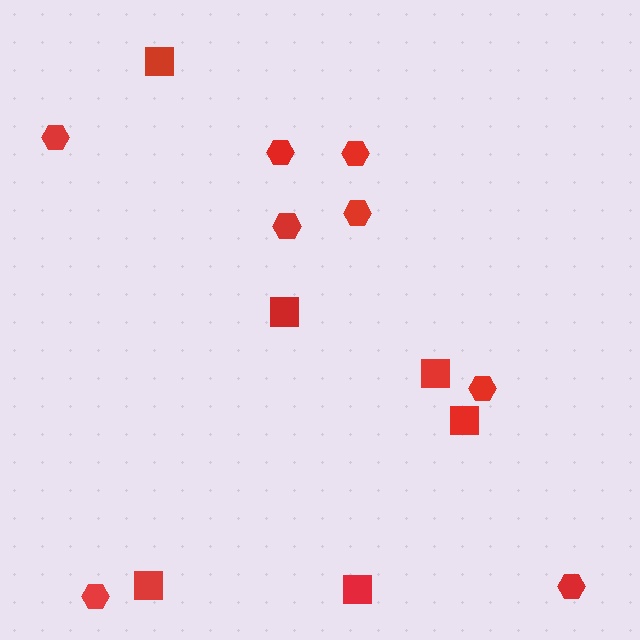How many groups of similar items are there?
There are 2 groups: one group of hexagons (8) and one group of squares (6).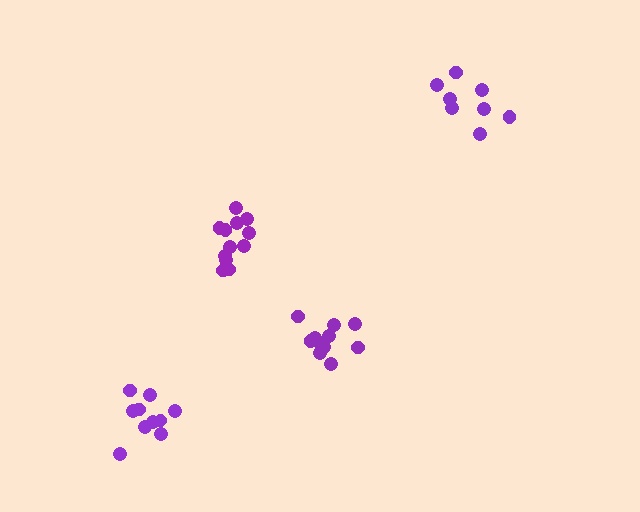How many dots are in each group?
Group 1: 8 dots, Group 2: 10 dots, Group 3: 12 dots, Group 4: 11 dots (41 total).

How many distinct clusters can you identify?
There are 4 distinct clusters.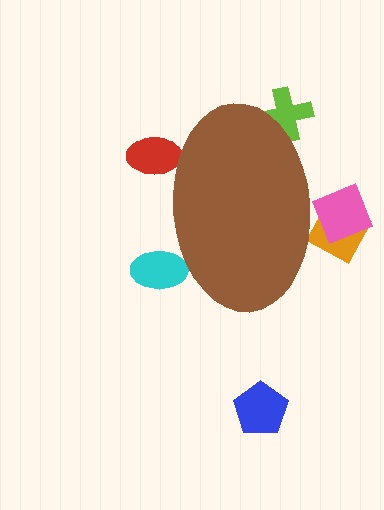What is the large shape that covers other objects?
A brown ellipse.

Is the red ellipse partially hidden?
Yes, the red ellipse is partially hidden behind the brown ellipse.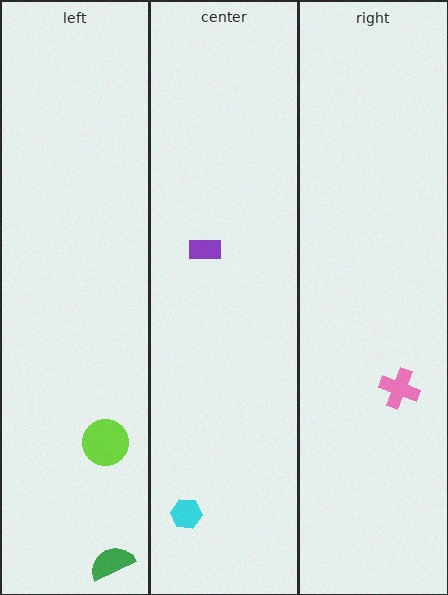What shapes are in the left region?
The green semicircle, the lime circle.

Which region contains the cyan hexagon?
The center region.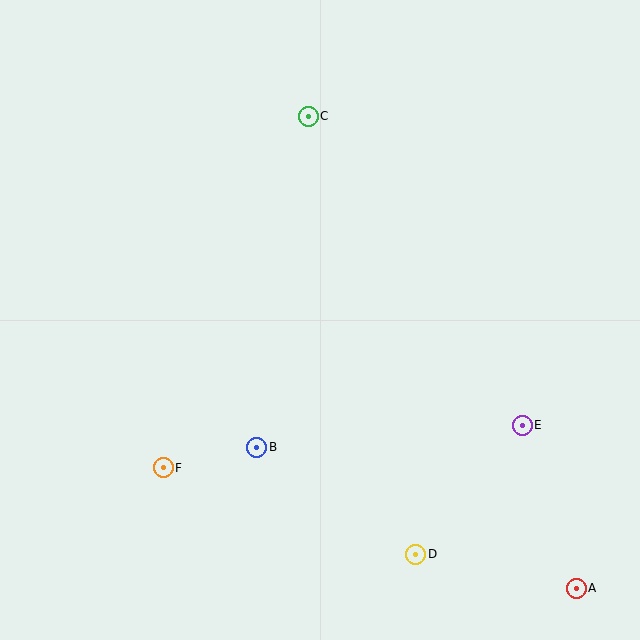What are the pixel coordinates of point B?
Point B is at (257, 447).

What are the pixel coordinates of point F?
Point F is at (163, 468).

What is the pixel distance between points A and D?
The distance between A and D is 164 pixels.